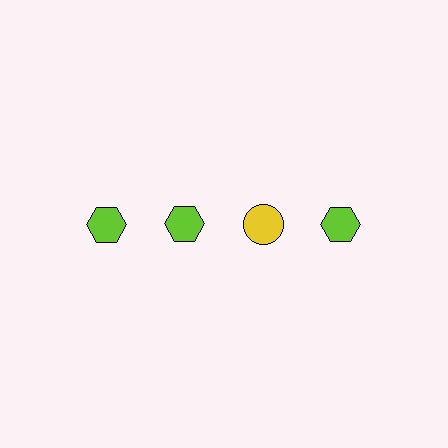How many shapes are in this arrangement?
There are 4 shapes arranged in a grid pattern.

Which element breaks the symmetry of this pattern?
The yellow circle in the top row, center column breaks the symmetry. All other shapes are lime hexagons.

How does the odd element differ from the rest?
It differs in both color (yellow instead of lime) and shape (circle instead of hexagon).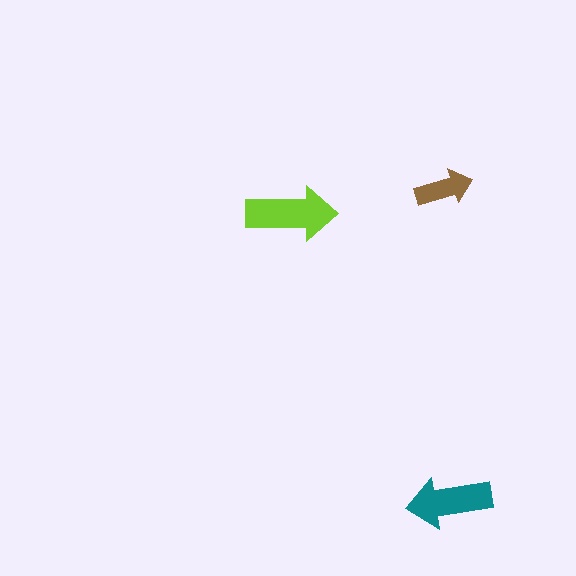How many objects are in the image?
There are 3 objects in the image.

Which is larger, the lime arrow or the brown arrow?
The lime one.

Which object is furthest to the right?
The teal arrow is rightmost.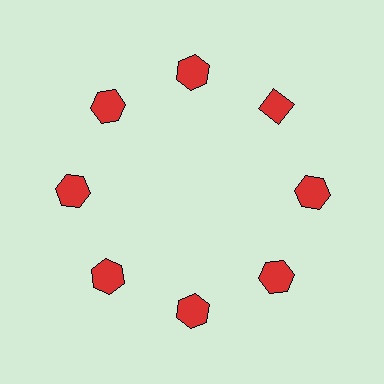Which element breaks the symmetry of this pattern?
The red diamond at roughly the 2 o'clock position breaks the symmetry. All other shapes are red hexagons.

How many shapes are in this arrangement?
There are 8 shapes arranged in a ring pattern.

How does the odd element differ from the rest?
It has a different shape: diamond instead of hexagon.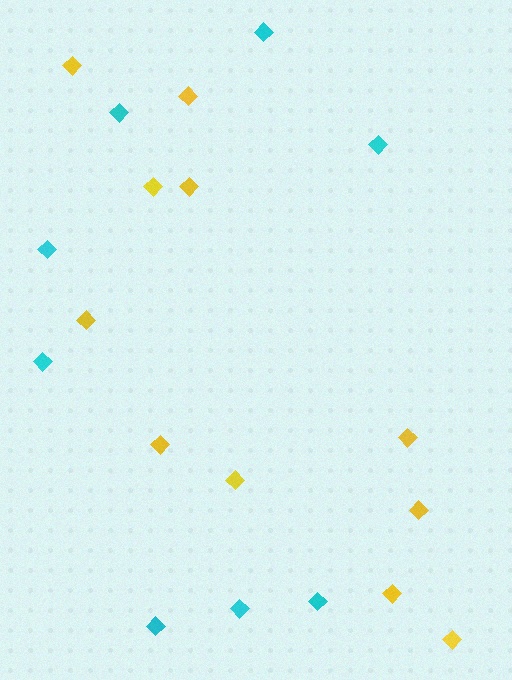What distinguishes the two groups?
There are 2 groups: one group of cyan diamonds (8) and one group of yellow diamonds (11).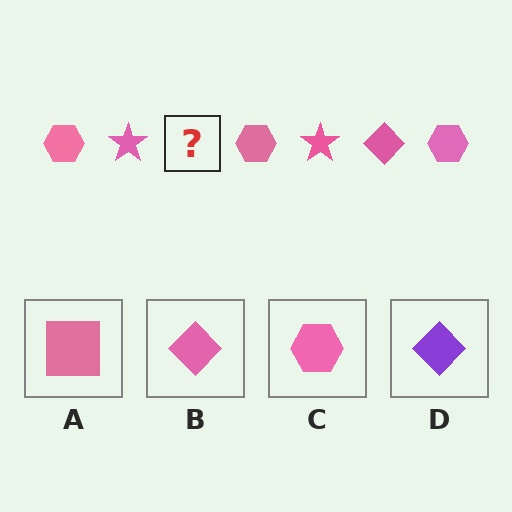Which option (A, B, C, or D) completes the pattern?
B.